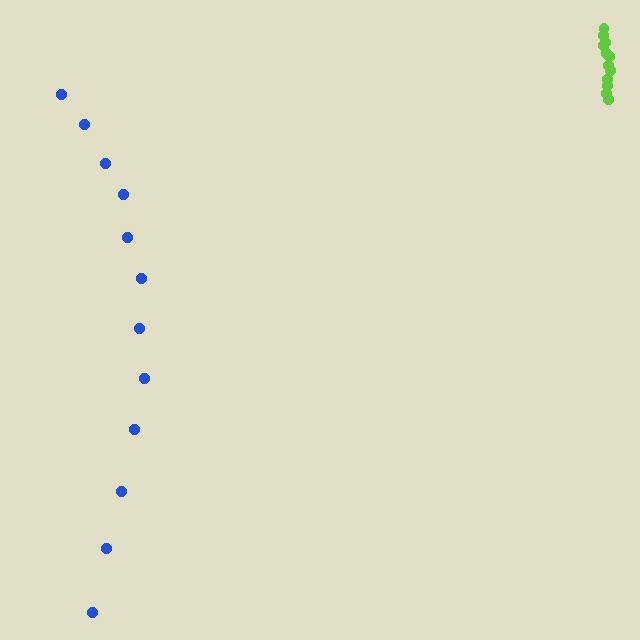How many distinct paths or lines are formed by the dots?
There are 2 distinct paths.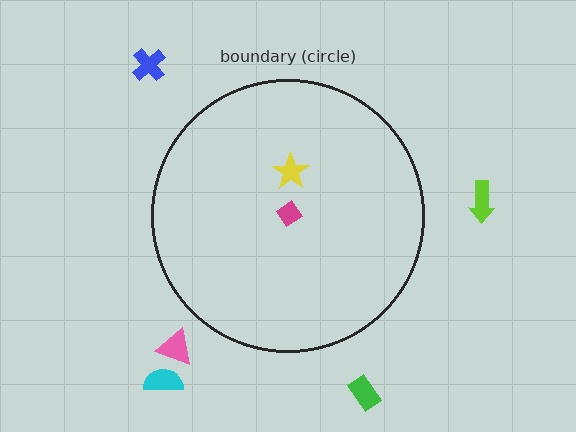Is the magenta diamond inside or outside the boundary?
Inside.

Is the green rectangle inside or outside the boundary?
Outside.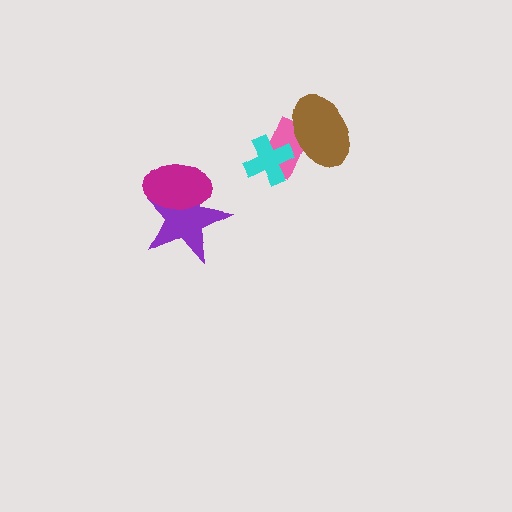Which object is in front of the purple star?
The magenta ellipse is in front of the purple star.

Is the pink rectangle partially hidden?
Yes, it is partially covered by another shape.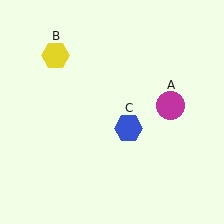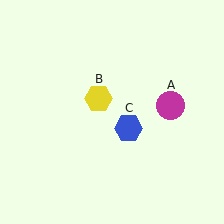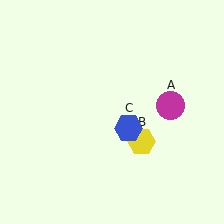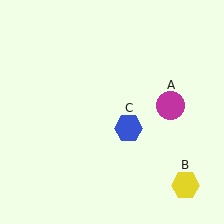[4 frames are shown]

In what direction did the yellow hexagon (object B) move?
The yellow hexagon (object B) moved down and to the right.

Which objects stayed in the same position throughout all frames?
Magenta circle (object A) and blue hexagon (object C) remained stationary.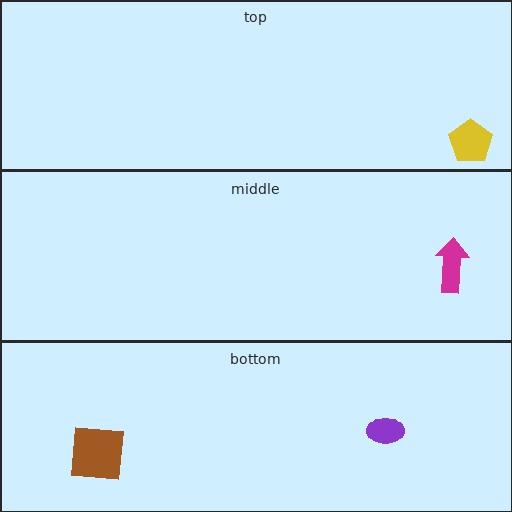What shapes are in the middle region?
The magenta arrow.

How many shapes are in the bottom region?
2.